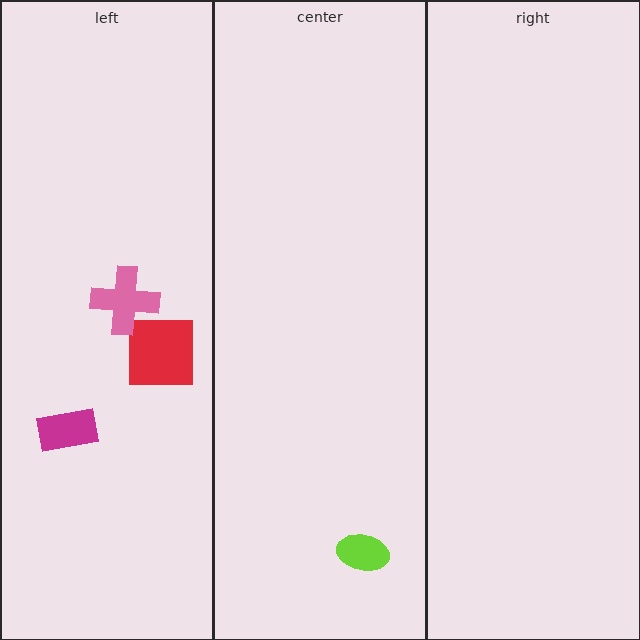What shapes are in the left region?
The red square, the pink cross, the magenta rectangle.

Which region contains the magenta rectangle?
The left region.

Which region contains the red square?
The left region.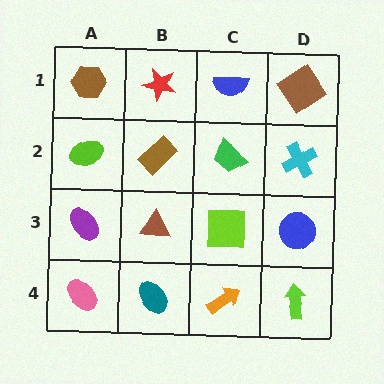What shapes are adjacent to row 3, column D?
A cyan cross (row 2, column D), a lime arrow (row 4, column D), a lime square (row 3, column C).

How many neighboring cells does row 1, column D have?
2.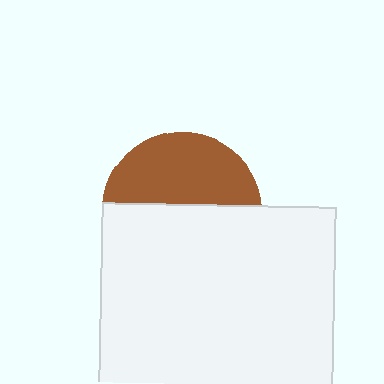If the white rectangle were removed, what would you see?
You would see the complete brown circle.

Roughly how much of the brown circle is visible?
A small part of it is visible (roughly 44%).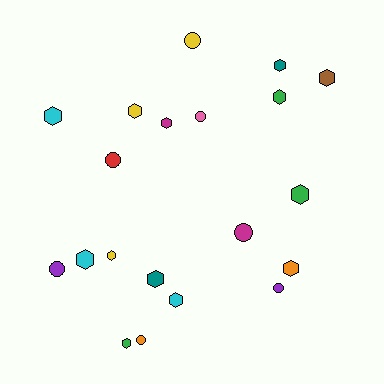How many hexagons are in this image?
There are 13 hexagons.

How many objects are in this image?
There are 20 objects.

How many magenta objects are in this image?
There are 2 magenta objects.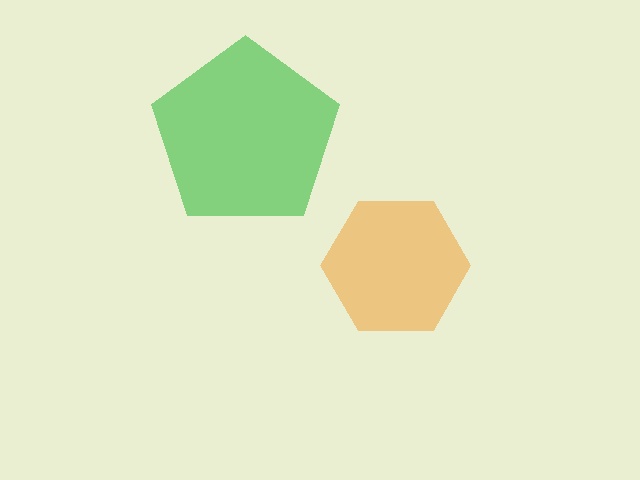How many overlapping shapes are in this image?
There are 2 overlapping shapes in the image.